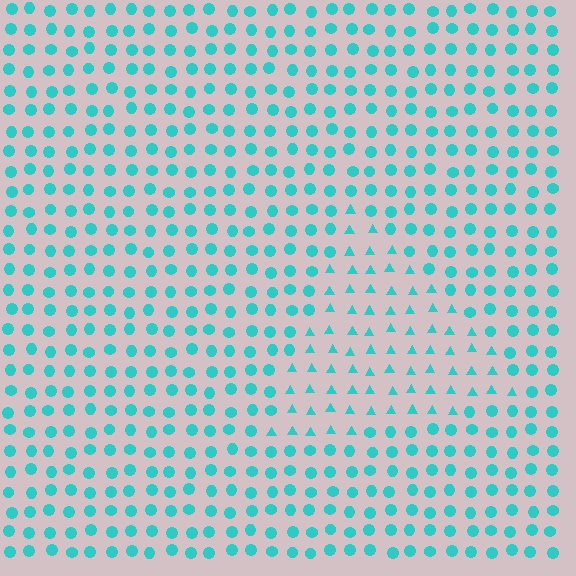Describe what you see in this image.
The image is filled with small cyan elements arranged in a uniform grid. A triangle-shaped region contains triangles, while the surrounding area contains circles. The boundary is defined purely by the change in element shape.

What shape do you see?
I see a triangle.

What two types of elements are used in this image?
The image uses triangles inside the triangle region and circles outside it.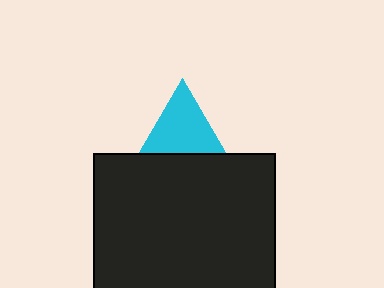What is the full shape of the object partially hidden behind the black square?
The partially hidden object is a cyan triangle.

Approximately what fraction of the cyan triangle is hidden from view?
Roughly 49% of the cyan triangle is hidden behind the black square.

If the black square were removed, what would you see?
You would see the complete cyan triangle.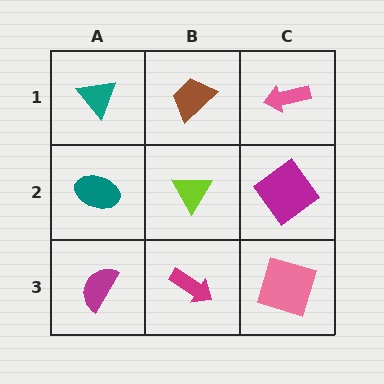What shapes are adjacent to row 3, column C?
A magenta diamond (row 2, column C), a magenta arrow (row 3, column B).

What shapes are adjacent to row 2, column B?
A brown trapezoid (row 1, column B), a magenta arrow (row 3, column B), a teal ellipse (row 2, column A), a magenta diamond (row 2, column C).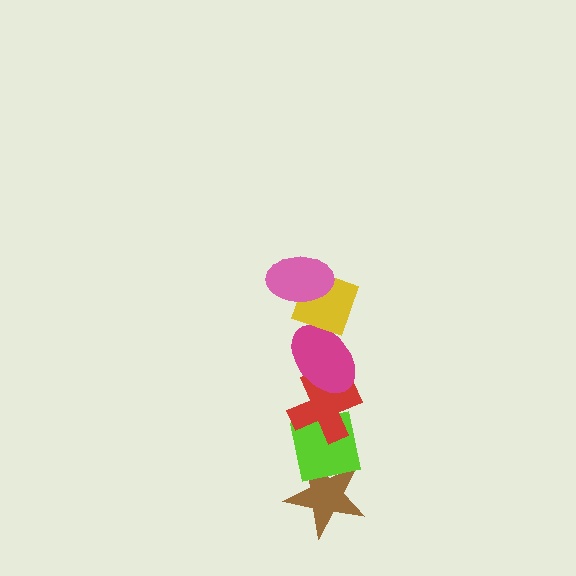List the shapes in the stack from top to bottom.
From top to bottom: the pink ellipse, the yellow diamond, the magenta ellipse, the red cross, the lime square, the brown star.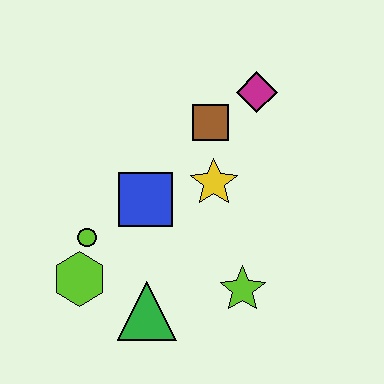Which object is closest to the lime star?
The green triangle is closest to the lime star.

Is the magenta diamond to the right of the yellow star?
Yes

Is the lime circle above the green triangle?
Yes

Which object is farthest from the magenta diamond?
The lime hexagon is farthest from the magenta diamond.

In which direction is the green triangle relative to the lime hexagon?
The green triangle is to the right of the lime hexagon.